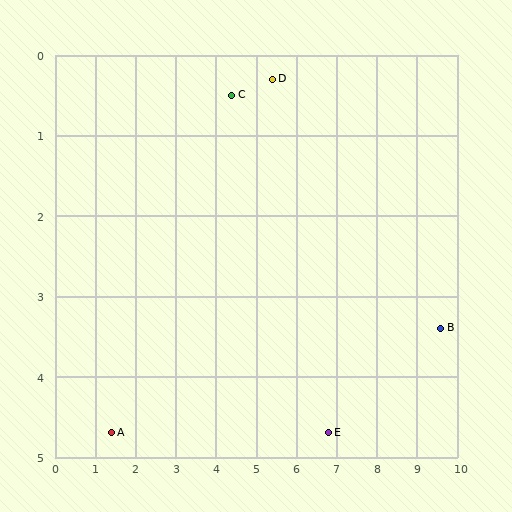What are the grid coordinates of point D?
Point D is at approximately (5.4, 0.3).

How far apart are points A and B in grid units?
Points A and B are about 8.3 grid units apart.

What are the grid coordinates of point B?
Point B is at approximately (9.6, 3.4).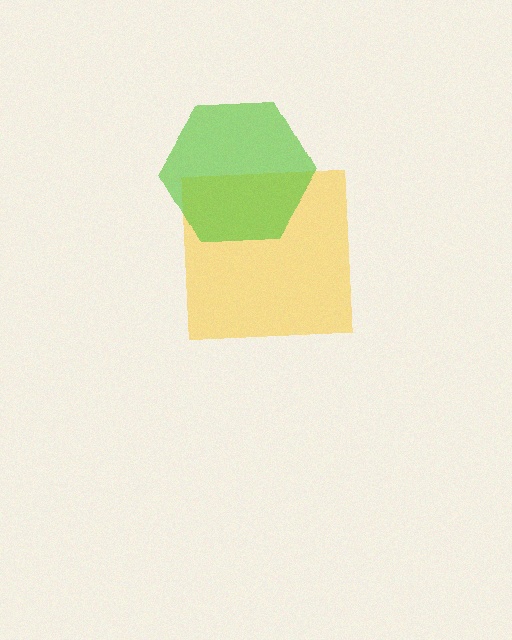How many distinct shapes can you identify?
There are 2 distinct shapes: a yellow square, a lime hexagon.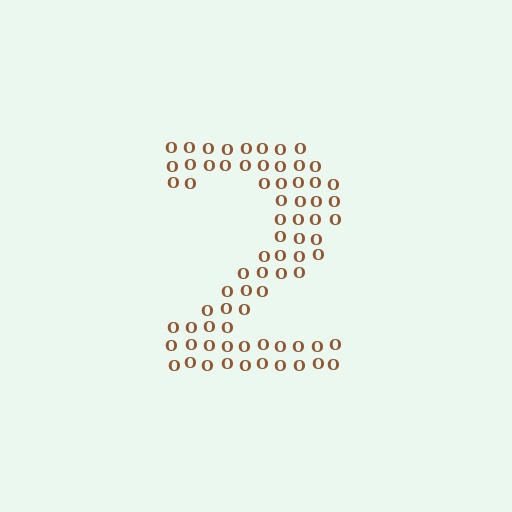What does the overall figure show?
The overall figure shows the digit 2.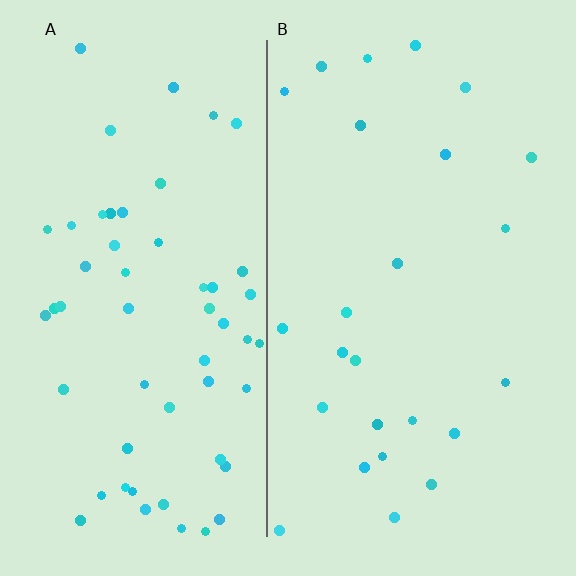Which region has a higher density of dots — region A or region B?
A (the left).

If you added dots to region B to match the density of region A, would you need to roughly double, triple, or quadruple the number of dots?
Approximately double.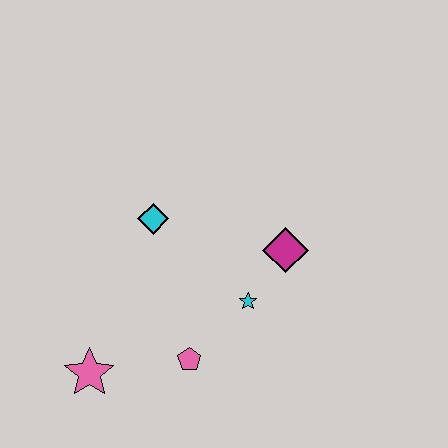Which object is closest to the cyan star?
The magenta diamond is closest to the cyan star.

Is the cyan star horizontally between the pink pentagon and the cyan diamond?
No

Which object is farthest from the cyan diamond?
The pink star is farthest from the cyan diamond.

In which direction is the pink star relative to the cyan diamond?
The pink star is below the cyan diamond.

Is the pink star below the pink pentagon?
Yes